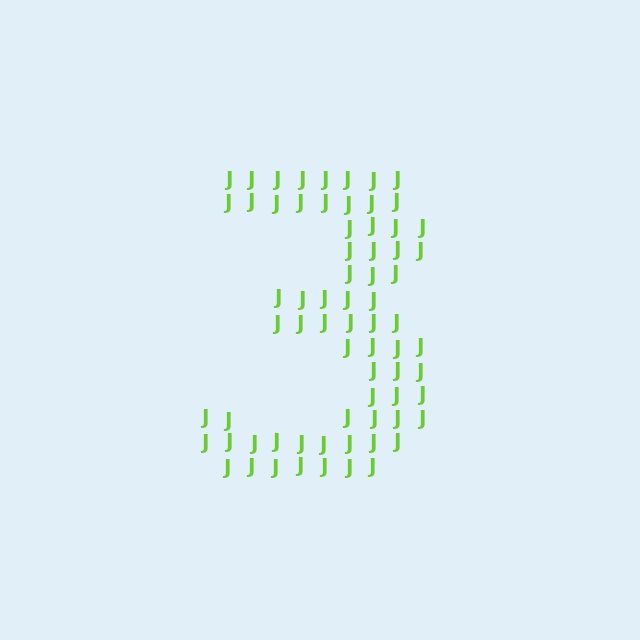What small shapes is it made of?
It is made of small letter J's.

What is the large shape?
The large shape is the digit 3.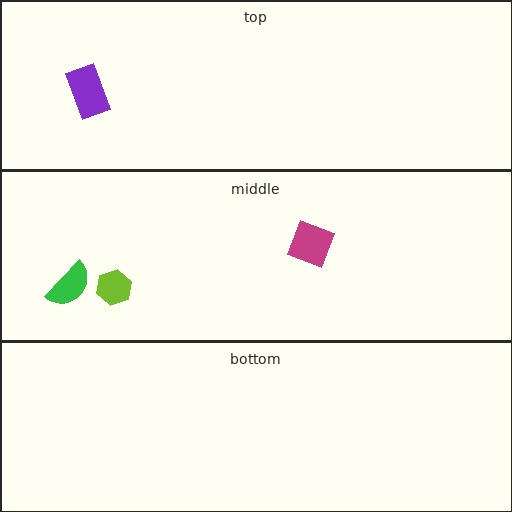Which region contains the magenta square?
The middle region.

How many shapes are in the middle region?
3.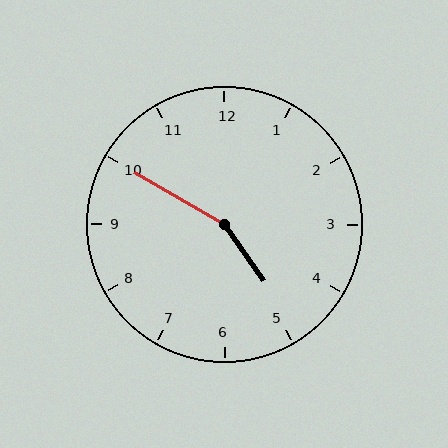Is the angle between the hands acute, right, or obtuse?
It is obtuse.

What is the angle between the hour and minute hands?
Approximately 155 degrees.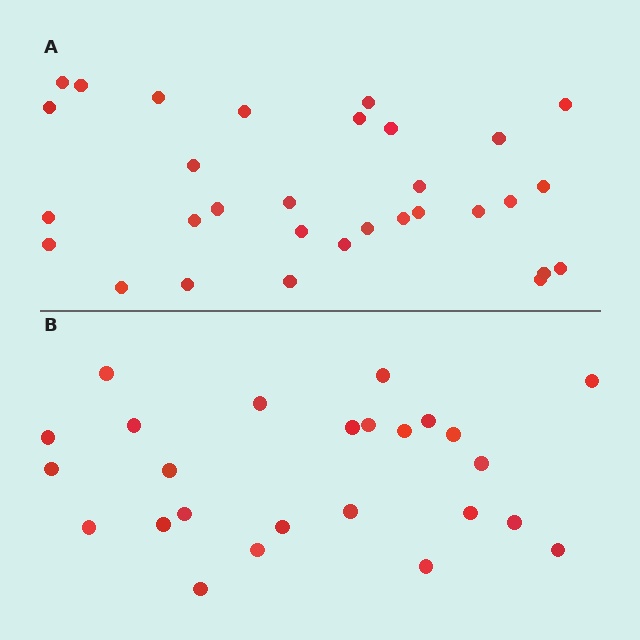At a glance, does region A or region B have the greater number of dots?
Region A (the top region) has more dots.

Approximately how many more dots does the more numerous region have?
Region A has about 6 more dots than region B.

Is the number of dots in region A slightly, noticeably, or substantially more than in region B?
Region A has only slightly more — the two regions are fairly close. The ratio is roughly 1.2 to 1.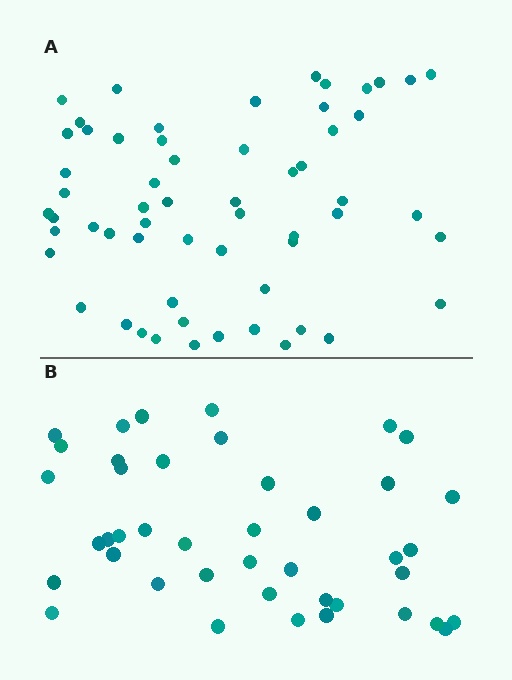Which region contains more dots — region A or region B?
Region A (the top region) has more dots.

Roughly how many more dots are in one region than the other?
Region A has approximately 15 more dots than region B.